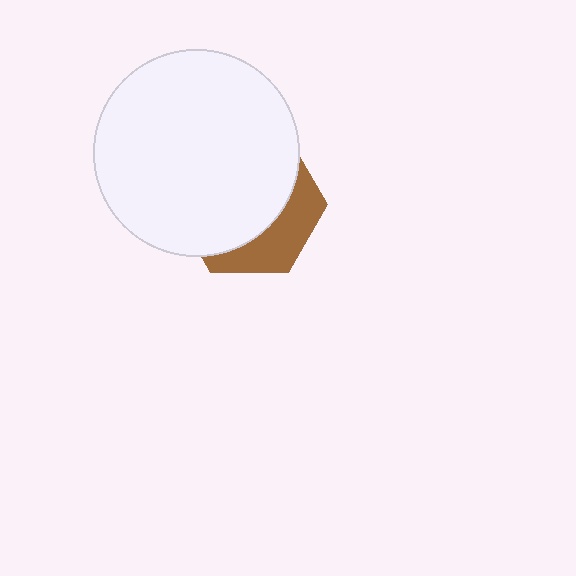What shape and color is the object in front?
The object in front is a white circle.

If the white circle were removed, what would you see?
You would see the complete brown hexagon.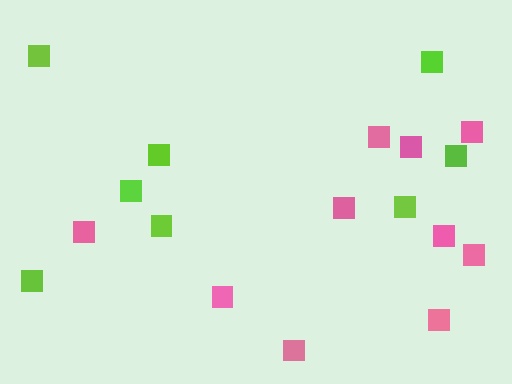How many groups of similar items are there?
There are 2 groups: one group of pink squares (10) and one group of lime squares (8).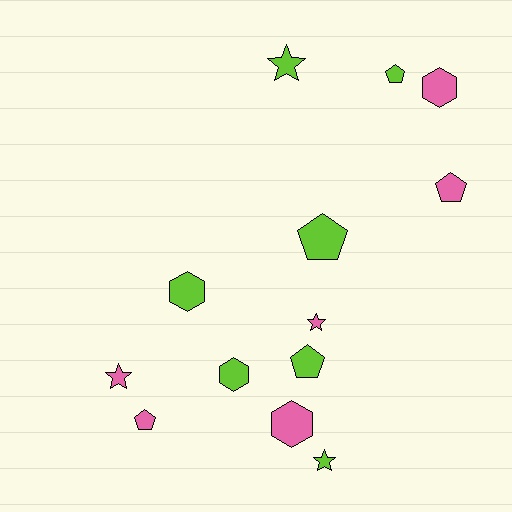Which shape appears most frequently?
Pentagon, with 5 objects.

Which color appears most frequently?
Lime, with 7 objects.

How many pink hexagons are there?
There are 2 pink hexagons.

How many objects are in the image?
There are 13 objects.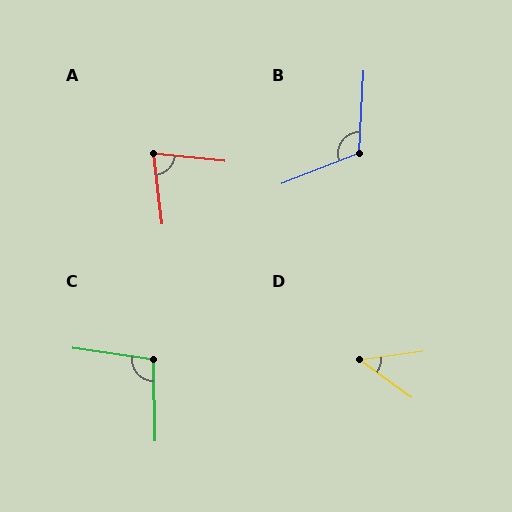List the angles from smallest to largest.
D (44°), A (77°), C (99°), B (115°).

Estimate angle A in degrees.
Approximately 77 degrees.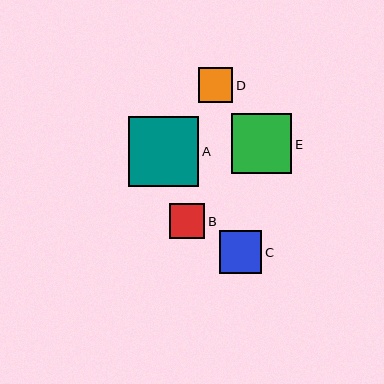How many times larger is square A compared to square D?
Square A is approximately 2.0 times the size of square D.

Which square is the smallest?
Square D is the smallest with a size of approximately 35 pixels.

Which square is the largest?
Square A is the largest with a size of approximately 70 pixels.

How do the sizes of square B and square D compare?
Square B and square D are approximately the same size.